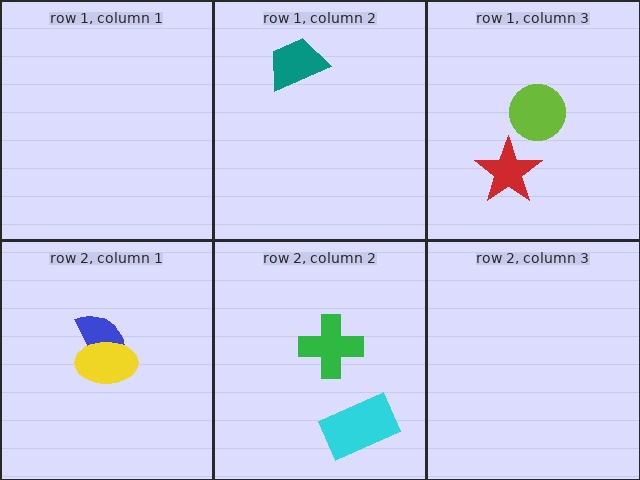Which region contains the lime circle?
The row 1, column 3 region.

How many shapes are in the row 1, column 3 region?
2.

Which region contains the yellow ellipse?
The row 2, column 1 region.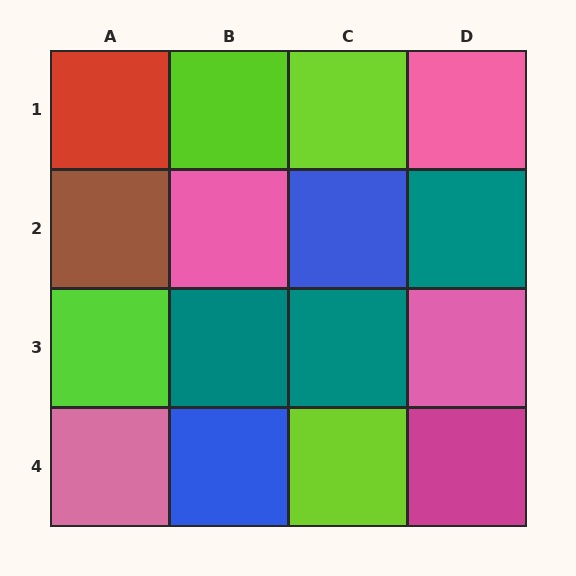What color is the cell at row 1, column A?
Red.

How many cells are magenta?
1 cell is magenta.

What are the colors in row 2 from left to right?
Brown, pink, blue, teal.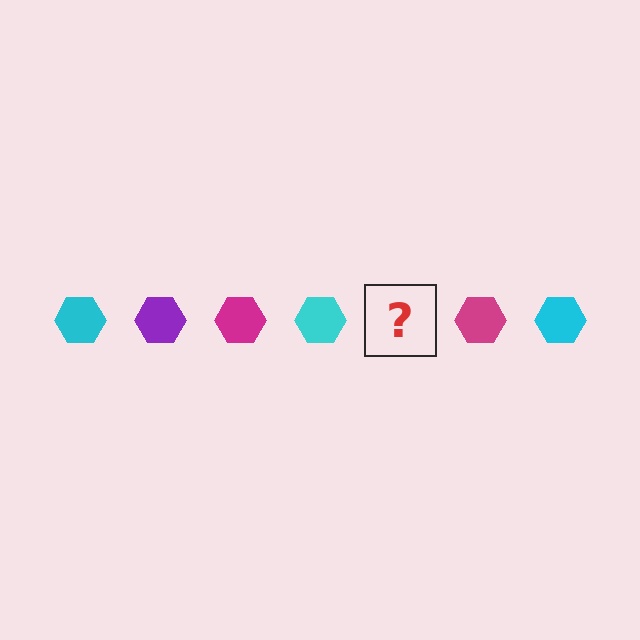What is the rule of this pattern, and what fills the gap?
The rule is that the pattern cycles through cyan, purple, magenta hexagons. The gap should be filled with a purple hexagon.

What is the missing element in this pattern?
The missing element is a purple hexagon.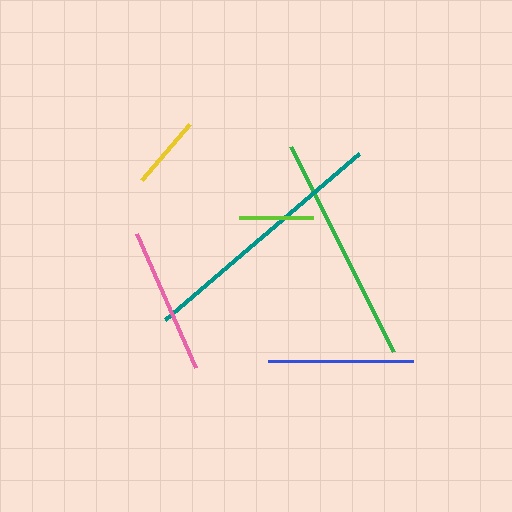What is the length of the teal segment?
The teal segment is approximately 256 pixels long.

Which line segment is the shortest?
The lime line is the shortest at approximately 74 pixels.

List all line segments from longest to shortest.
From longest to shortest: teal, green, pink, blue, yellow, lime.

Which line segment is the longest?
The teal line is the longest at approximately 256 pixels.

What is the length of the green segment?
The green segment is approximately 230 pixels long.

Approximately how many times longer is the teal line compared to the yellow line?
The teal line is approximately 3.5 times the length of the yellow line.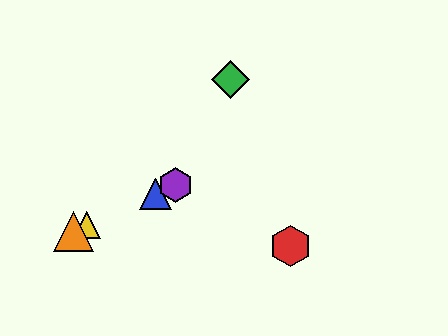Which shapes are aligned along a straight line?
The blue triangle, the yellow triangle, the purple hexagon, the orange triangle are aligned along a straight line.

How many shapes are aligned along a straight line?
4 shapes (the blue triangle, the yellow triangle, the purple hexagon, the orange triangle) are aligned along a straight line.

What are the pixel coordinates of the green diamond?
The green diamond is at (230, 79).